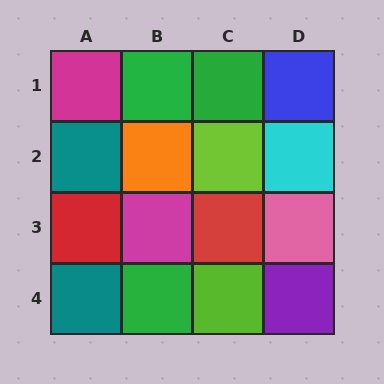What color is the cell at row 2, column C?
Lime.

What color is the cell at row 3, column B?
Magenta.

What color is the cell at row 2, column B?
Orange.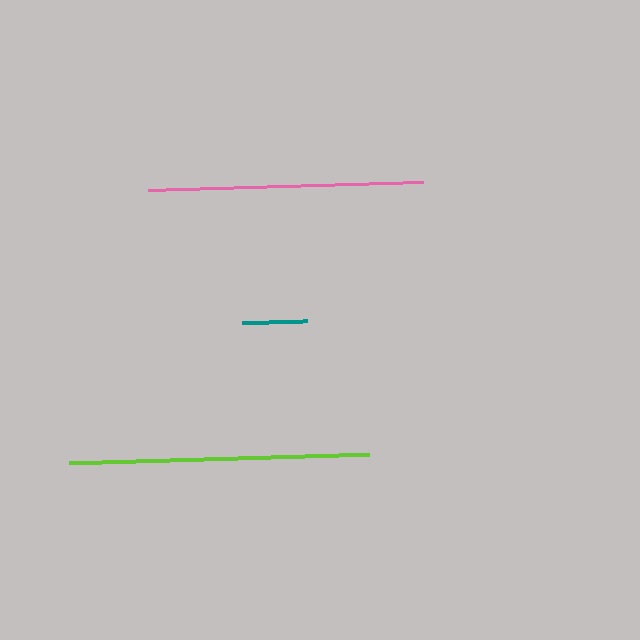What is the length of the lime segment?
The lime segment is approximately 300 pixels long.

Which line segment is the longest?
The lime line is the longest at approximately 300 pixels.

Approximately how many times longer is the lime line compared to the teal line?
The lime line is approximately 4.6 times the length of the teal line.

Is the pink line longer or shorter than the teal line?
The pink line is longer than the teal line.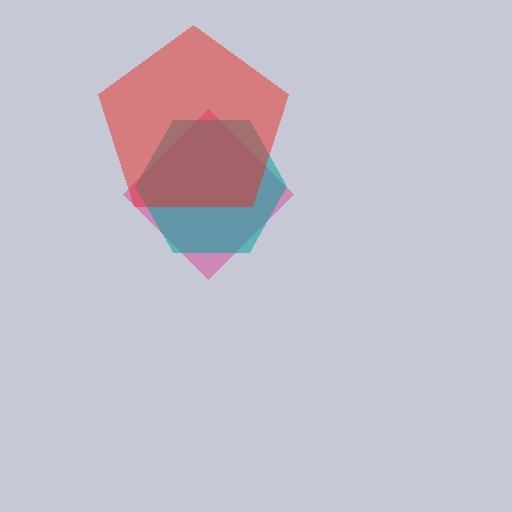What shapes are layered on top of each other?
The layered shapes are: a magenta diamond, a teal hexagon, a red pentagon.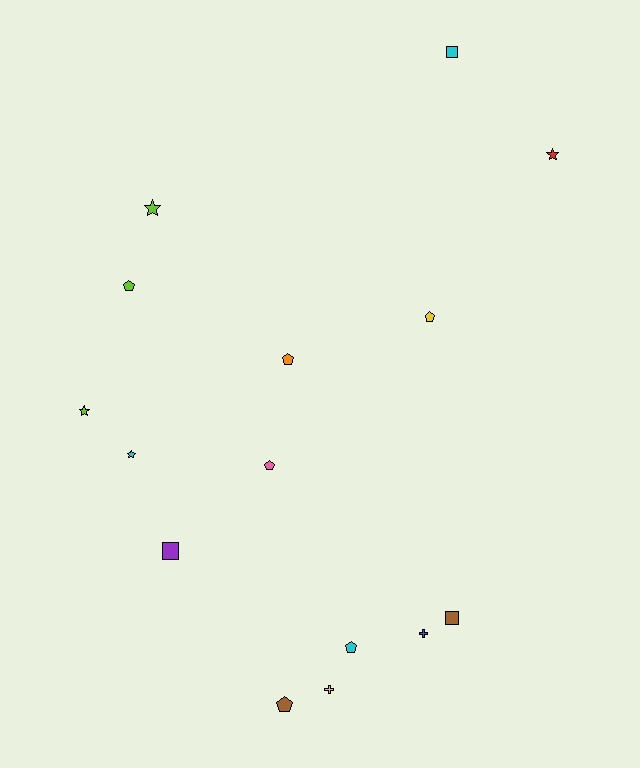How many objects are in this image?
There are 15 objects.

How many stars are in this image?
There are 4 stars.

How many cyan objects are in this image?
There are 3 cyan objects.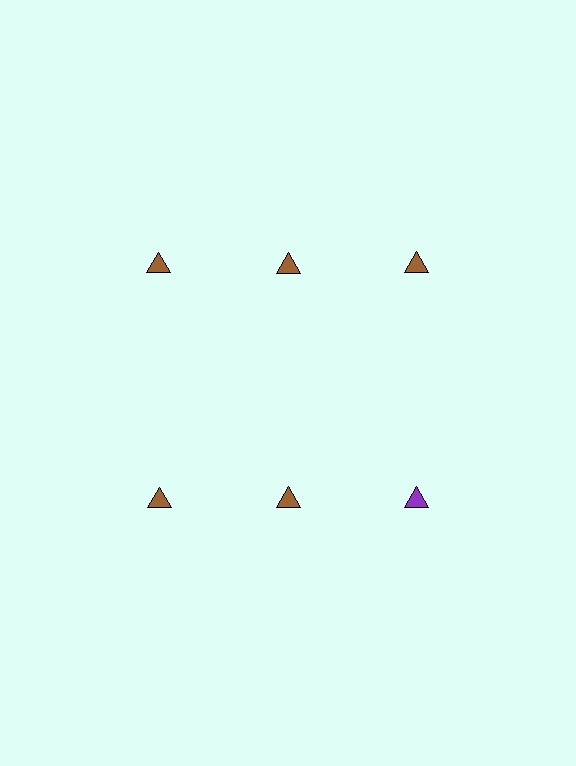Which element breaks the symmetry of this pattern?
The purple triangle in the second row, center column breaks the symmetry. All other shapes are brown triangles.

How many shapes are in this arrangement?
There are 6 shapes arranged in a grid pattern.